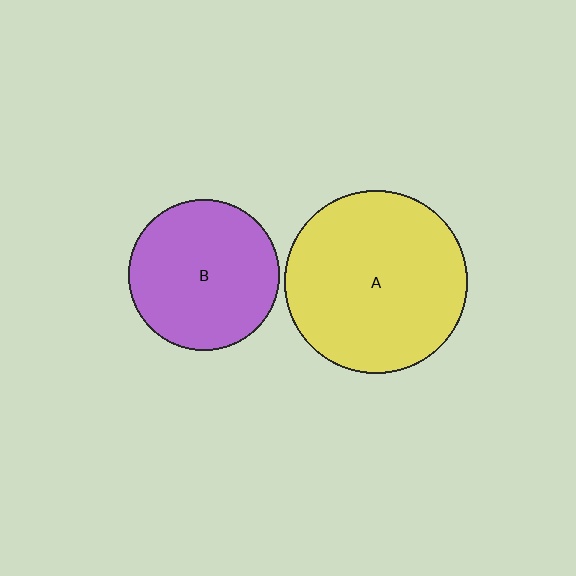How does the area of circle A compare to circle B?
Approximately 1.5 times.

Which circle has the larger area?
Circle A (yellow).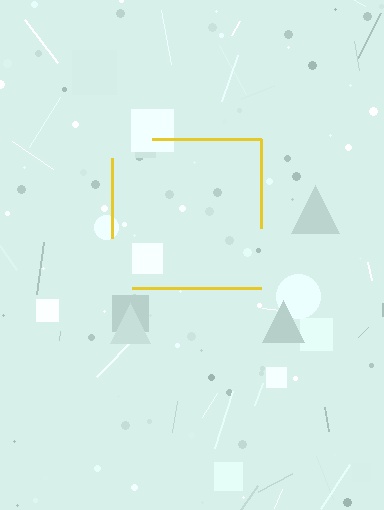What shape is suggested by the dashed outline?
The dashed outline suggests a square.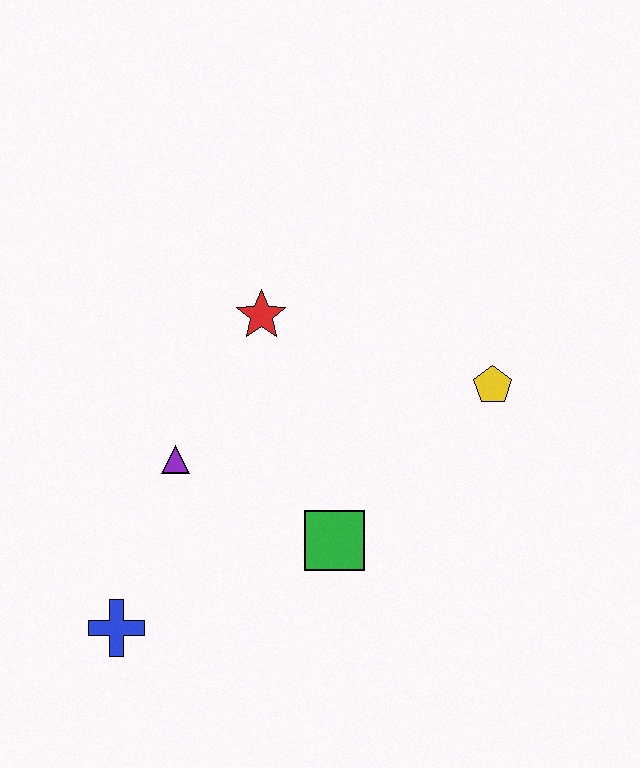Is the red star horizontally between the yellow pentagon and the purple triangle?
Yes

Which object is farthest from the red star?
The blue cross is farthest from the red star.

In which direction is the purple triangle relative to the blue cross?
The purple triangle is above the blue cross.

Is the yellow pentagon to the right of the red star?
Yes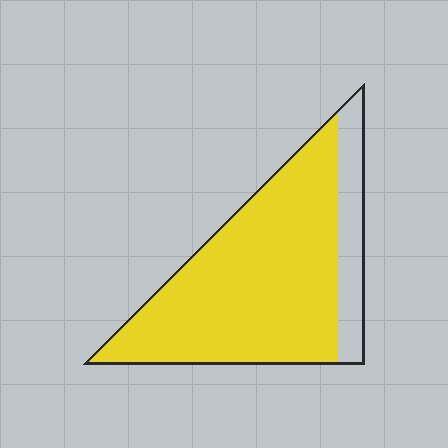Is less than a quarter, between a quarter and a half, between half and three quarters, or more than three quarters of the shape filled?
More than three quarters.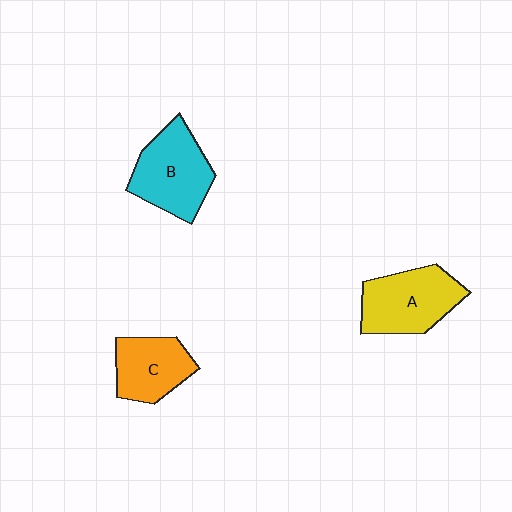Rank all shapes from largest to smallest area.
From largest to smallest: B (cyan), A (yellow), C (orange).